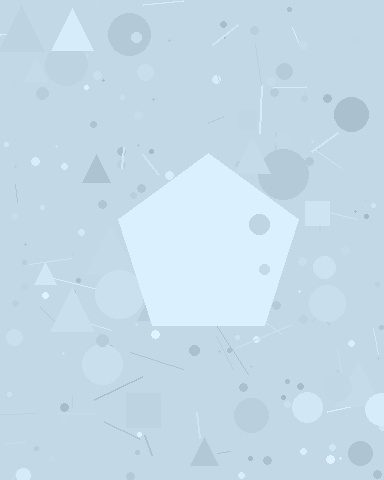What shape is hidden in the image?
A pentagon is hidden in the image.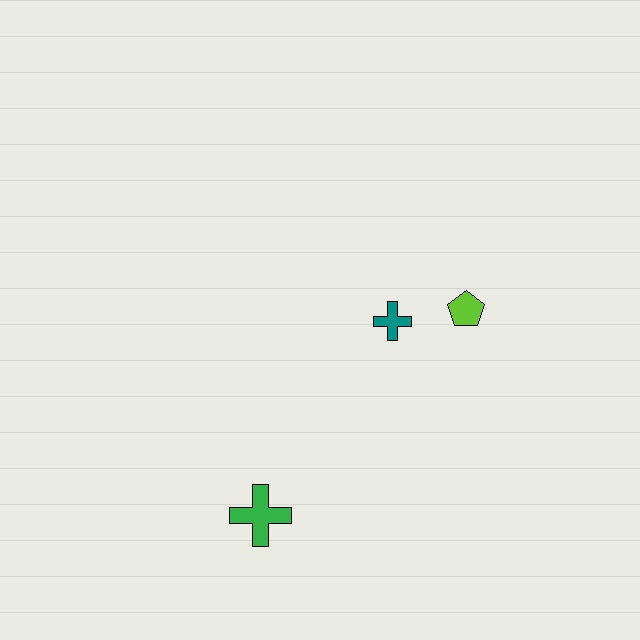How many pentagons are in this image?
There is 1 pentagon.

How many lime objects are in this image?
There is 1 lime object.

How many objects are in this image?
There are 3 objects.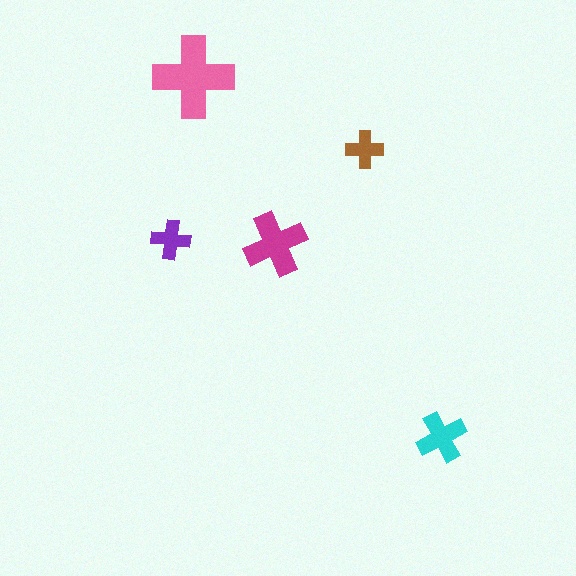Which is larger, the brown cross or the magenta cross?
The magenta one.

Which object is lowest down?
The cyan cross is bottommost.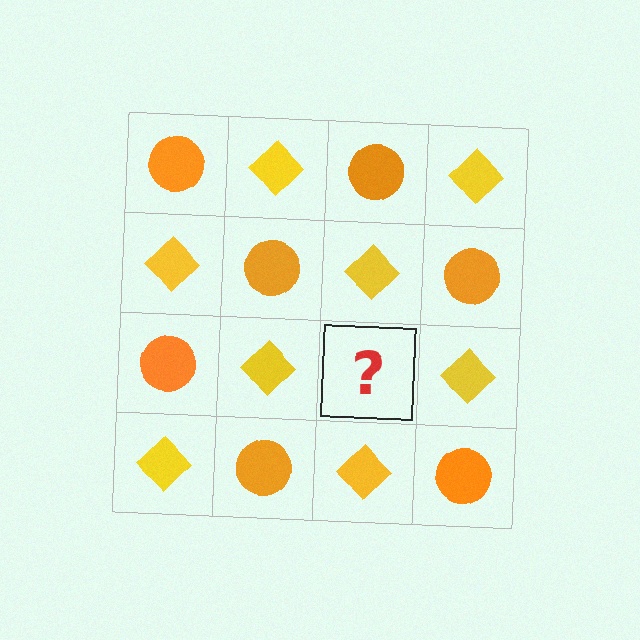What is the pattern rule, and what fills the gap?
The rule is that it alternates orange circle and yellow diamond in a checkerboard pattern. The gap should be filled with an orange circle.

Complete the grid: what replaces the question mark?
The question mark should be replaced with an orange circle.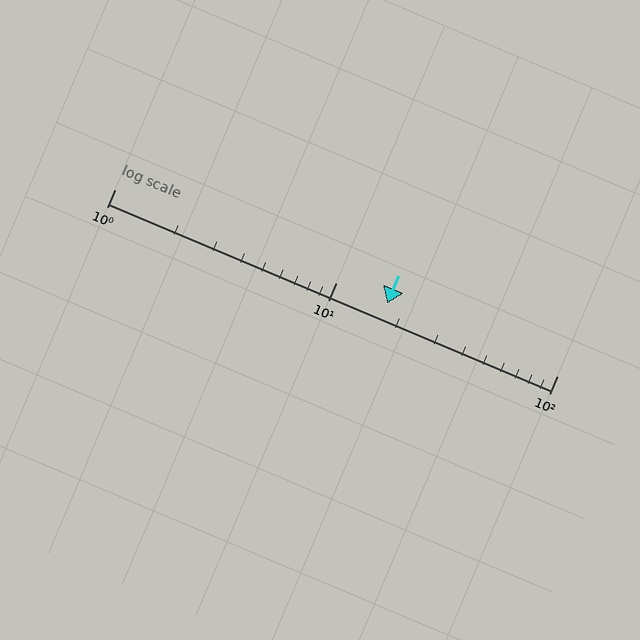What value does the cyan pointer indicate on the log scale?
The pointer indicates approximately 17.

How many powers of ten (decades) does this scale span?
The scale spans 2 decades, from 1 to 100.